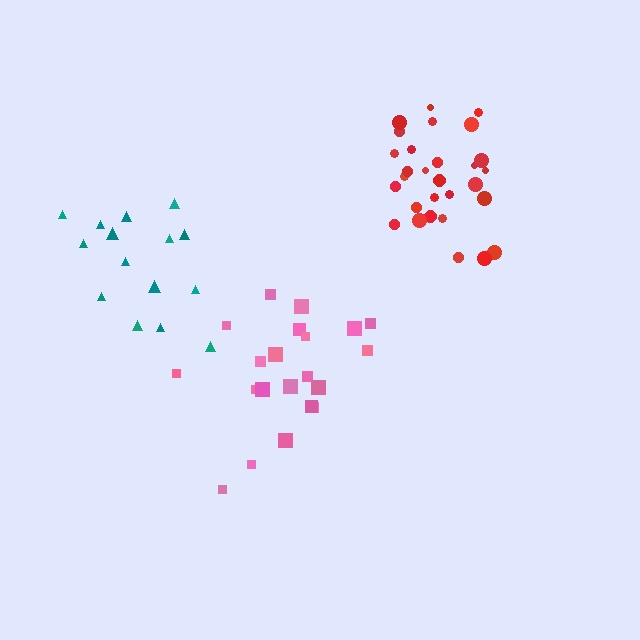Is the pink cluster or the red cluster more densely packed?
Red.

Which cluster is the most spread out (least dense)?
Pink.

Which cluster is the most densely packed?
Red.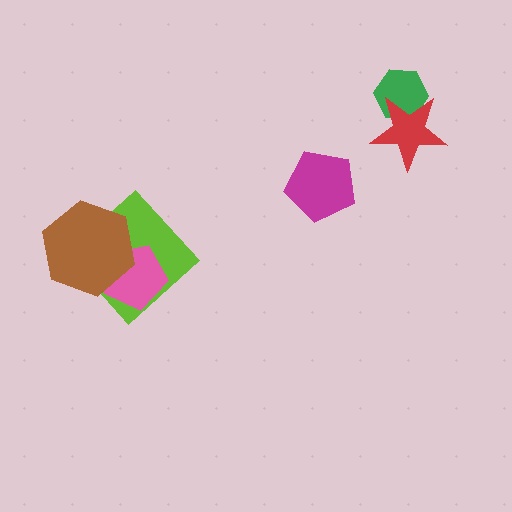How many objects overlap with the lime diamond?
2 objects overlap with the lime diamond.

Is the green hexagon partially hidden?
Yes, it is partially covered by another shape.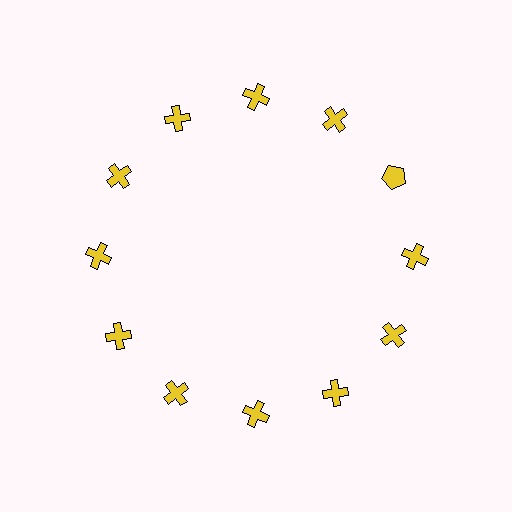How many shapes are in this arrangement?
There are 12 shapes arranged in a ring pattern.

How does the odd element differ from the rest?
It has a different shape: pentagon instead of cross.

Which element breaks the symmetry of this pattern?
The yellow pentagon at roughly the 2 o'clock position breaks the symmetry. All other shapes are yellow crosses.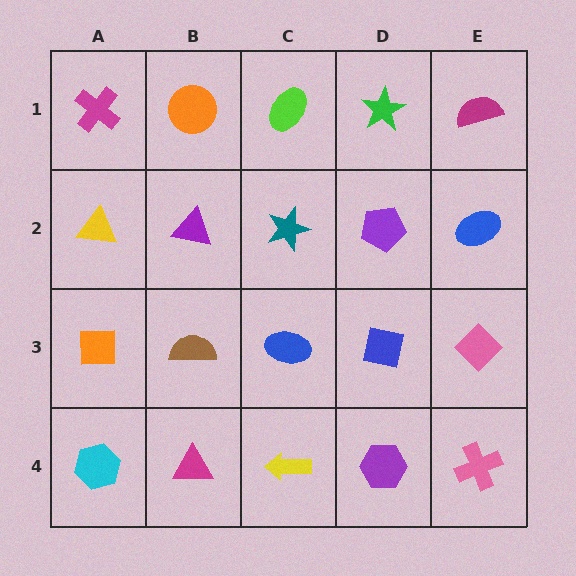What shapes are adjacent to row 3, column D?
A purple pentagon (row 2, column D), a purple hexagon (row 4, column D), a blue ellipse (row 3, column C), a pink diamond (row 3, column E).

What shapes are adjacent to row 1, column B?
A purple triangle (row 2, column B), a magenta cross (row 1, column A), a lime ellipse (row 1, column C).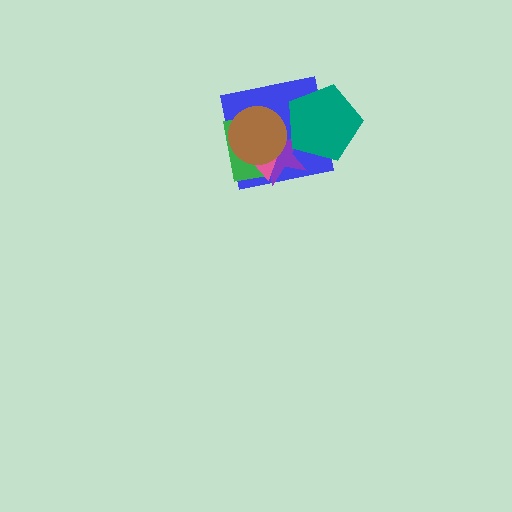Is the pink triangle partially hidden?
Yes, it is partially covered by another shape.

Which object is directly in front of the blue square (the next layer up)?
The purple star is directly in front of the blue square.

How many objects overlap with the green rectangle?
4 objects overlap with the green rectangle.